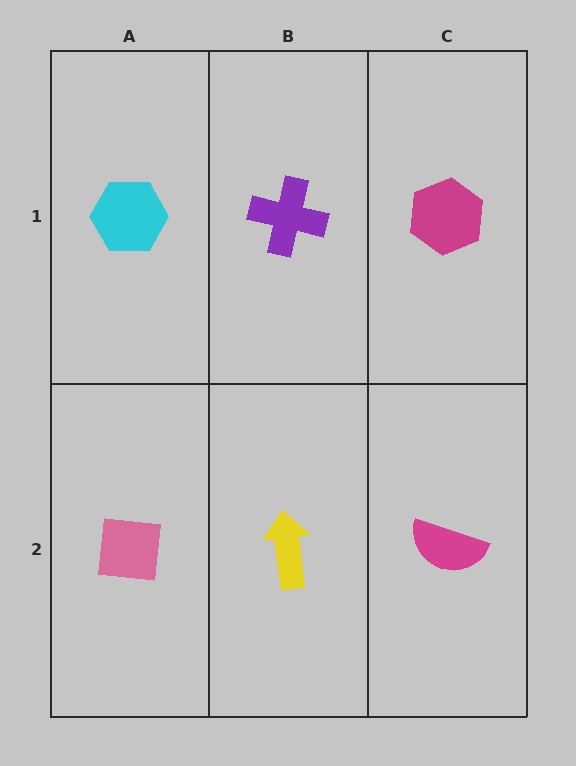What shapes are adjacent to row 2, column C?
A magenta hexagon (row 1, column C), a yellow arrow (row 2, column B).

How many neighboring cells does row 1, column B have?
3.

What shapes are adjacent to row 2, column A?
A cyan hexagon (row 1, column A), a yellow arrow (row 2, column B).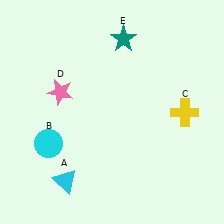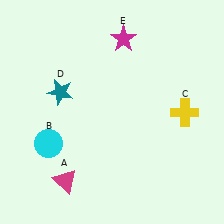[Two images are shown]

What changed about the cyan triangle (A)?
In Image 1, A is cyan. In Image 2, it changed to magenta.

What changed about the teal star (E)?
In Image 1, E is teal. In Image 2, it changed to magenta.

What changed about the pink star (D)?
In Image 1, D is pink. In Image 2, it changed to teal.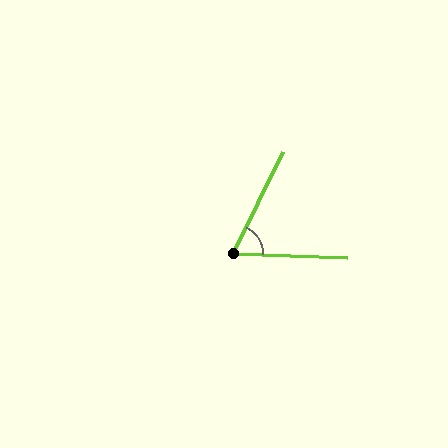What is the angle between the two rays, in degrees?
Approximately 66 degrees.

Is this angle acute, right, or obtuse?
It is acute.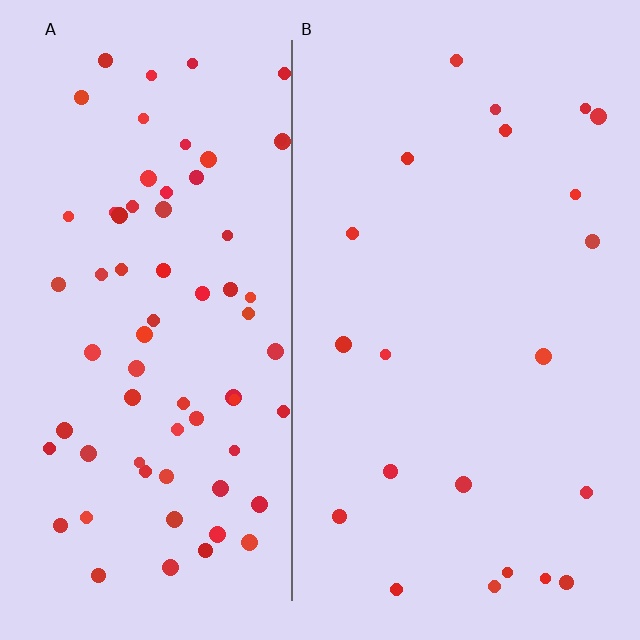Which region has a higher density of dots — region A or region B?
A (the left).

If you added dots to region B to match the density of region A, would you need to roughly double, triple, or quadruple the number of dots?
Approximately triple.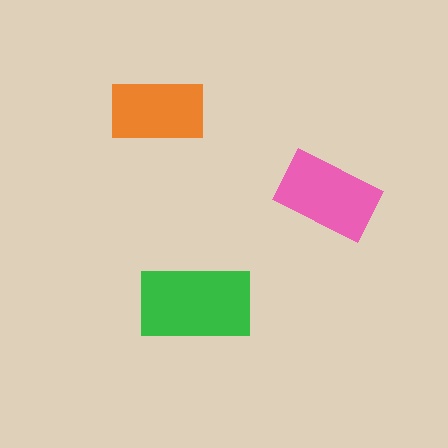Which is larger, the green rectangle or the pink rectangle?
The green one.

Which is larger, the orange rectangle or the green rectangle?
The green one.